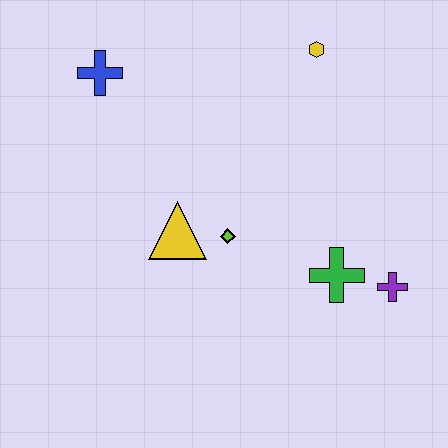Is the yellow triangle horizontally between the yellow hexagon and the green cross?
No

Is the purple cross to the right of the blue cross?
Yes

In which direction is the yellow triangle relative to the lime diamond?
The yellow triangle is to the left of the lime diamond.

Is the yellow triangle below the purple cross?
No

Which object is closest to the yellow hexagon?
The lime diamond is closest to the yellow hexagon.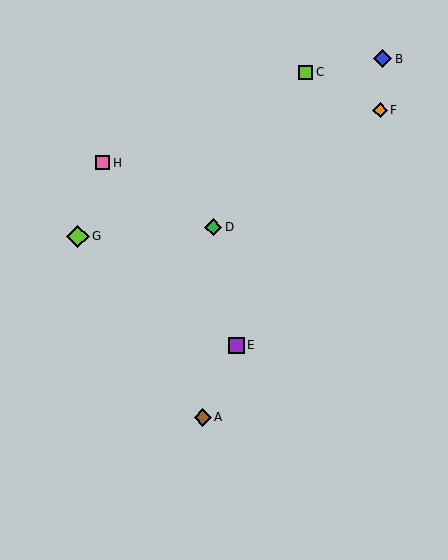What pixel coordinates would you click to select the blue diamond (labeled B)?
Click at (383, 59) to select the blue diamond B.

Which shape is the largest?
The lime diamond (labeled G) is the largest.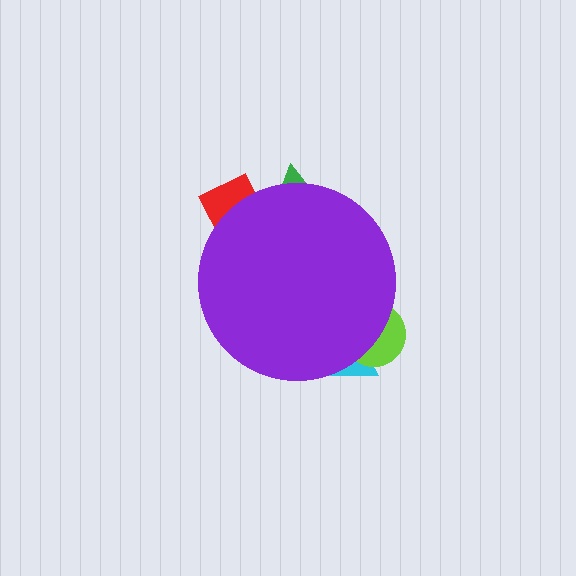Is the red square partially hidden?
Yes, the red square is partially hidden behind the purple circle.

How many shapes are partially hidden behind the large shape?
4 shapes are partially hidden.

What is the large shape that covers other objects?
A purple circle.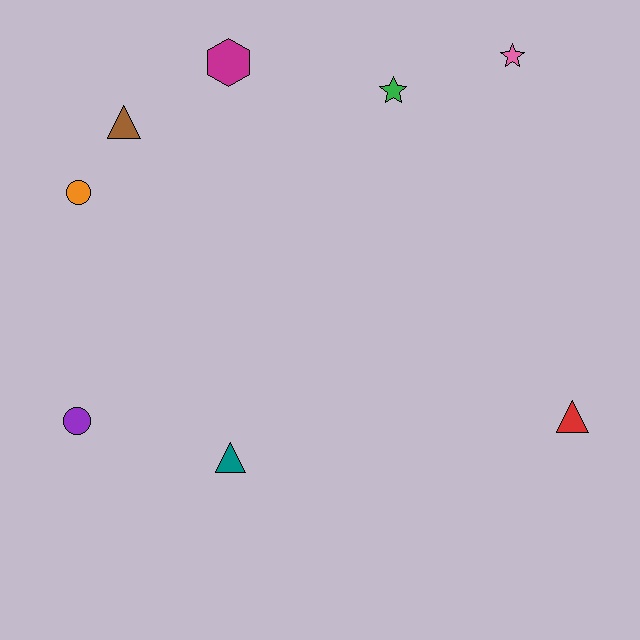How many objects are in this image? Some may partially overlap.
There are 8 objects.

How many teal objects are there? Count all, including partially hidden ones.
There is 1 teal object.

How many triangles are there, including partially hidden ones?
There are 3 triangles.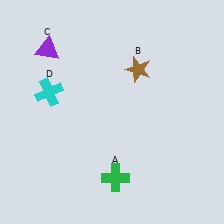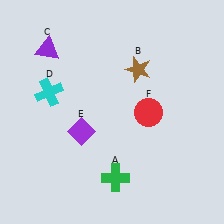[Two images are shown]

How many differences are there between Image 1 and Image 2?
There are 2 differences between the two images.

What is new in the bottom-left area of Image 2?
A purple diamond (E) was added in the bottom-left area of Image 2.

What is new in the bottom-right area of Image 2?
A red circle (F) was added in the bottom-right area of Image 2.